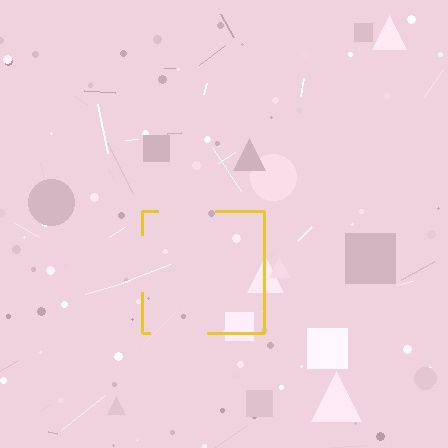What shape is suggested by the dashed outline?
The dashed outline suggests a square.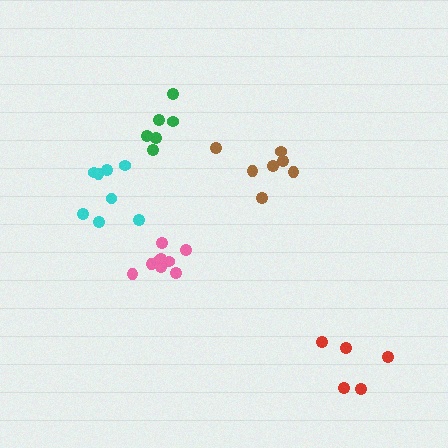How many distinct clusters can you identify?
There are 5 distinct clusters.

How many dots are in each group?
Group 1: 9 dots, Group 2: 8 dots, Group 3: 7 dots, Group 4: 5 dots, Group 5: 6 dots (35 total).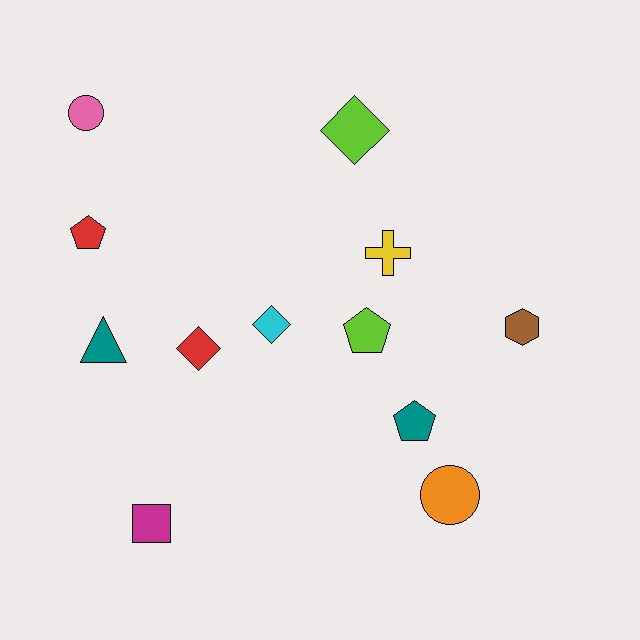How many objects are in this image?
There are 12 objects.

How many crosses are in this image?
There is 1 cross.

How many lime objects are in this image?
There are 2 lime objects.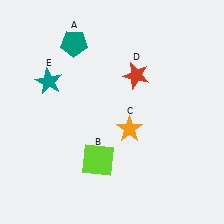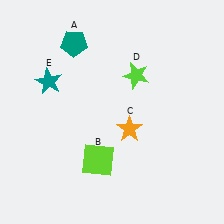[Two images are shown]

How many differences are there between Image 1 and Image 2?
There is 1 difference between the two images.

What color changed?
The star (D) changed from red in Image 1 to lime in Image 2.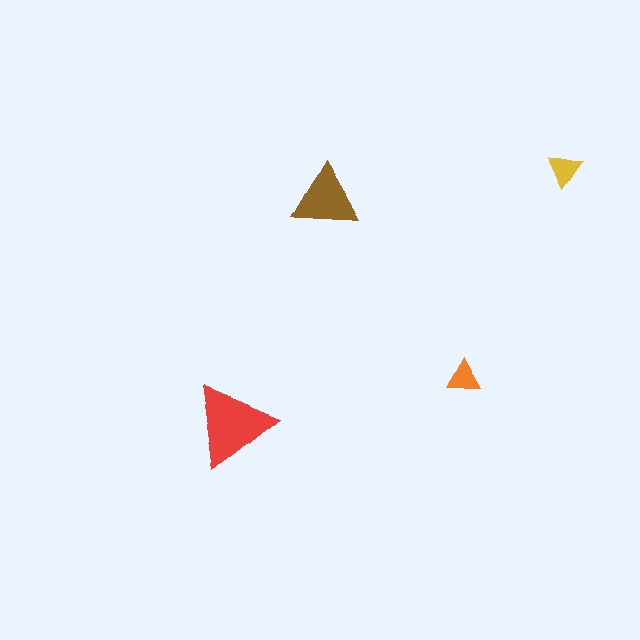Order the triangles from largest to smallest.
the red one, the brown one, the yellow one, the orange one.